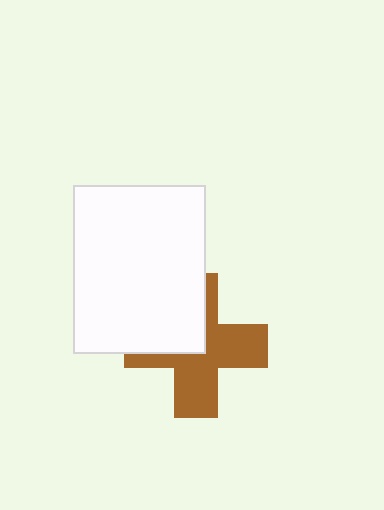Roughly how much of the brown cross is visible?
About half of it is visible (roughly 62%).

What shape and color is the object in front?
The object in front is a white rectangle.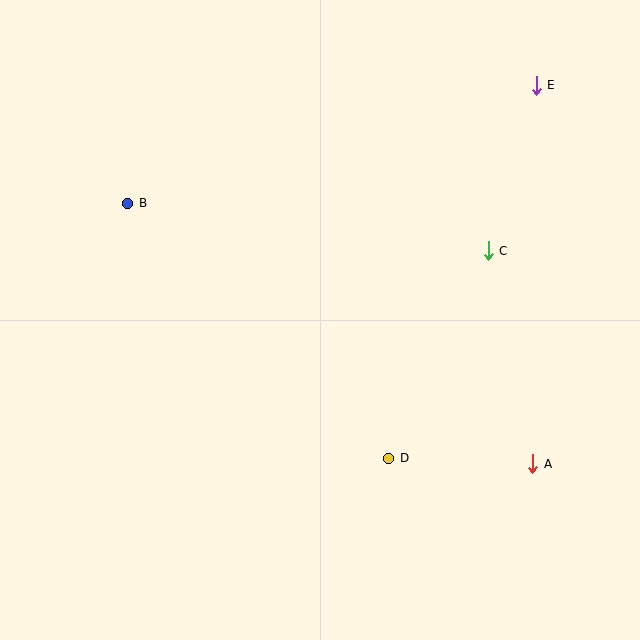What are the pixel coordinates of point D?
Point D is at (389, 458).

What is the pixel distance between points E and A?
The distance between E and A is 378 pixels.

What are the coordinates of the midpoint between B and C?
The midpoint between B and C is at (308, 227).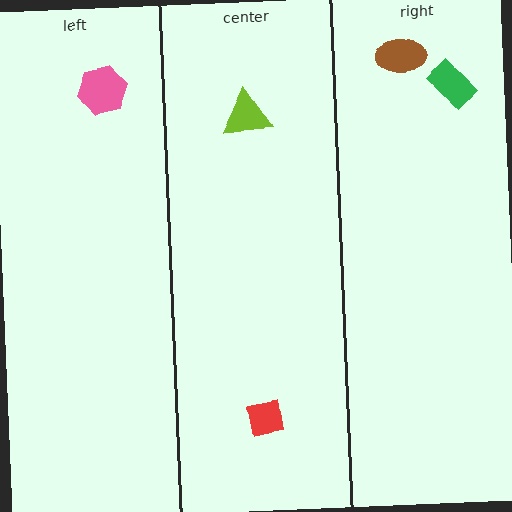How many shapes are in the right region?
2.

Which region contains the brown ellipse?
The right region.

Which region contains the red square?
The center region.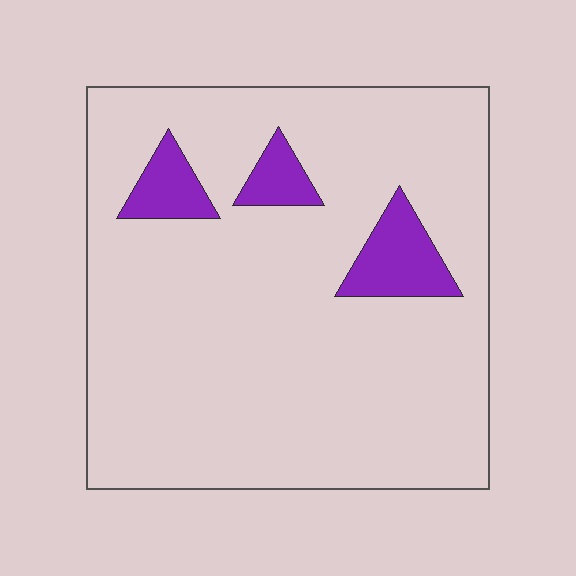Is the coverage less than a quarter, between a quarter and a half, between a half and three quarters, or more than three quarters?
Less than a quarter.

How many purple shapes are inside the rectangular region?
3.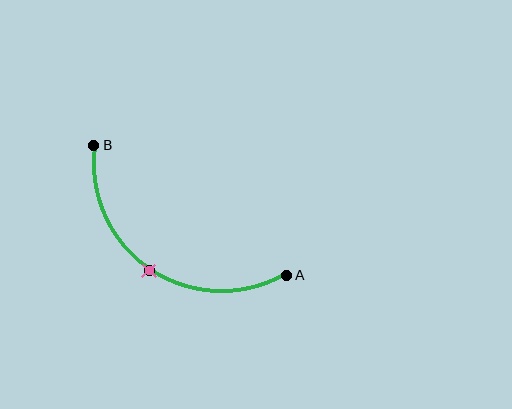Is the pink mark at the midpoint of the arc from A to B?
Yes. The pink mark lies on the arc at equal arc-length from both A and B — it is the arc midpoint.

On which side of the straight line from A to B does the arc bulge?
The arc bulges below and to the left of the straight line connecting A and B.